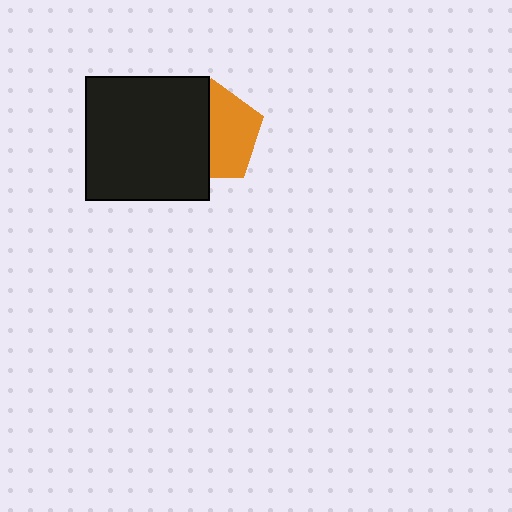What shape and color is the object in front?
The object in front is a black square.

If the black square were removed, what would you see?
You would see the complete orange pentagon.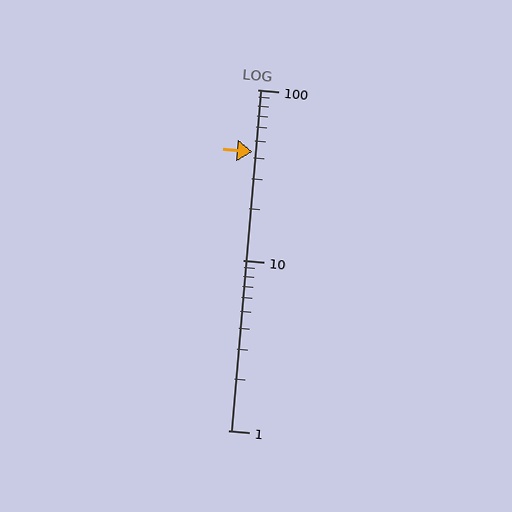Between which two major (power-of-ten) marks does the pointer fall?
The pointer is between 10 and 100.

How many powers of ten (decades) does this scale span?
The scale spans 2 decades, from 1 to 100.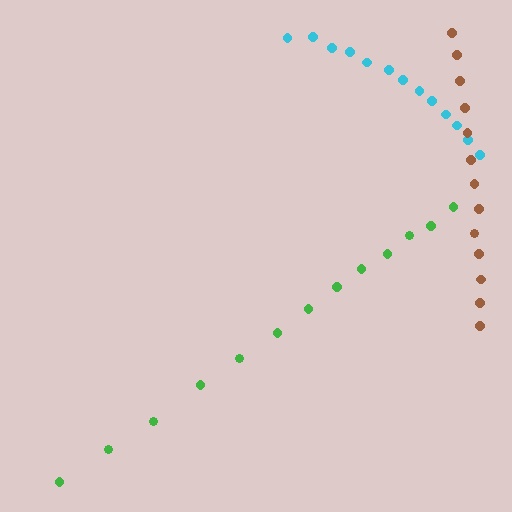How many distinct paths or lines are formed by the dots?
There are 3 distinct paths.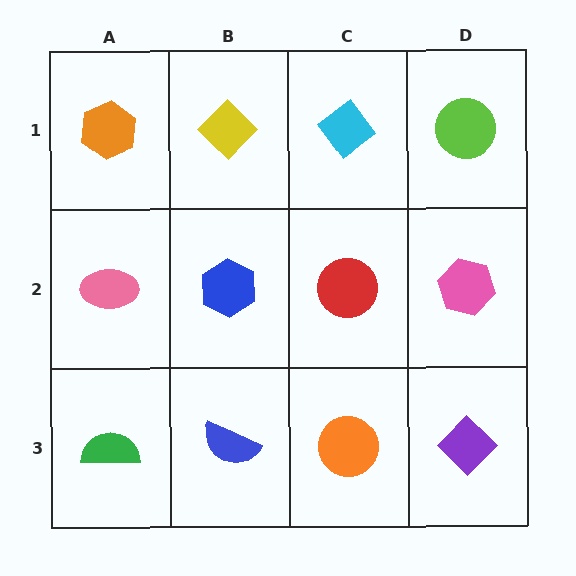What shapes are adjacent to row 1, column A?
A pink ellipse (row 2, column A), a yellow diamond (row 1, column B).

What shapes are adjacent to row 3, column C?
A red circle (row 2, column C), a blue semicircle (row 3, column B), a purple diamond (row 3, column D).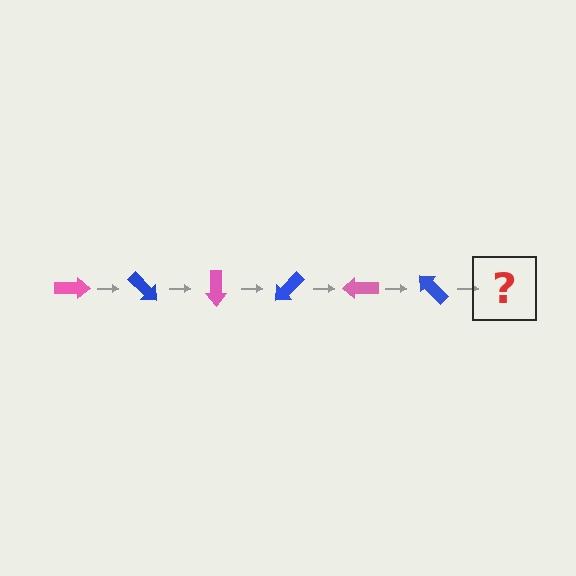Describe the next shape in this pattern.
It should be a pink arrow, rotated 270 degrees from the start.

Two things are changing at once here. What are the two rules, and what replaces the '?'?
The two rules are that it rotates 45 degrees each step and the color cycles through pink and blue. The '?' should be a pink arrow, rotated 270 degrees from the start.